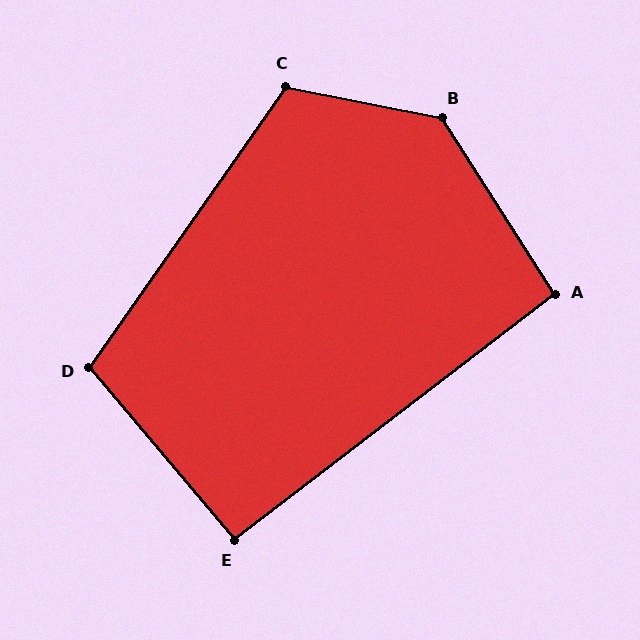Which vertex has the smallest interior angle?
E, at approximately 93 degrees.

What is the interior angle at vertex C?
Approximately 114 degrees (obtuse).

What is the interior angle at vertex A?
Approximately 95 degrees (approximately right).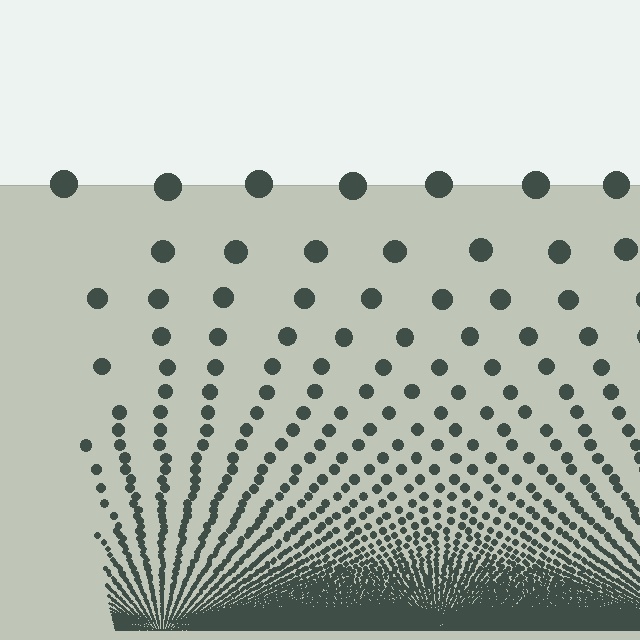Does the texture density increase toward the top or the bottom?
Density increases toward the bottom.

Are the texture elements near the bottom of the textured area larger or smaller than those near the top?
Smaller. The gradient is inverted — elements near the bottom are smaller and denser.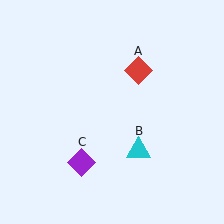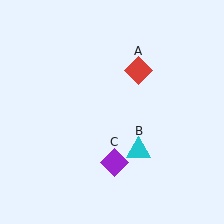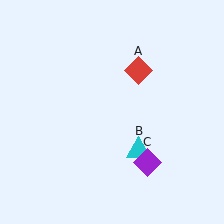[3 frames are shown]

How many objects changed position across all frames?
1 object changed position: purple diamond (object C).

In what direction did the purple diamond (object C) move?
The purple diamond (object C) moved right.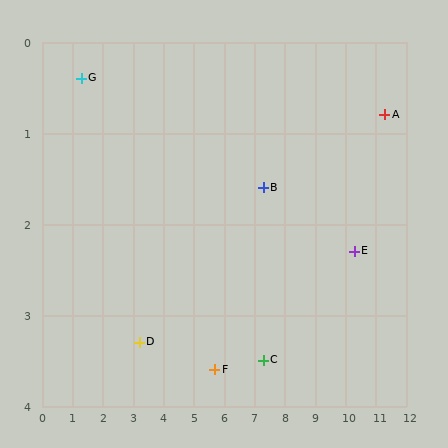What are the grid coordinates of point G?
Point G is at approximately (1.3, 0.4).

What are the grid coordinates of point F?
Point F is at approximately (5.7, 3.6).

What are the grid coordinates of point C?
Point C is at approximately (7.3, 3.5).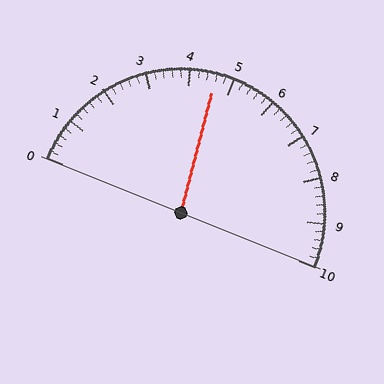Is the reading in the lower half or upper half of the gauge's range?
The reading is in the lower half of the range (0 to 10).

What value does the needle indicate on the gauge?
The needle indicates approximately 4.6.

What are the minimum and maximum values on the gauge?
The gauge ranges from 0 to 10.